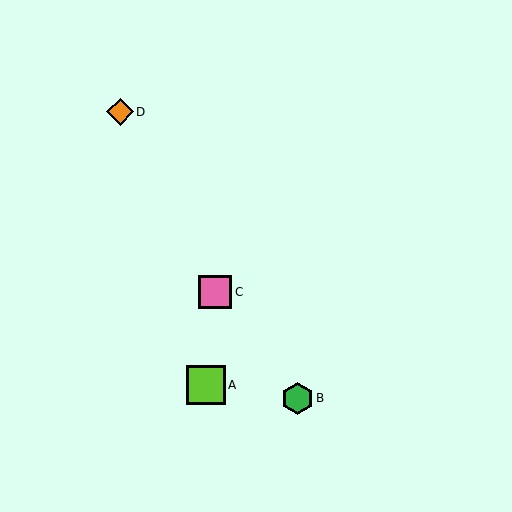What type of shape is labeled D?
Shape D is an orange diamond.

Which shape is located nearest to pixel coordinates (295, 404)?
The green hexagon (labeled B) at (297, 398) is nearest to that location.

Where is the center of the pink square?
The center of the pink square is at (215, 292).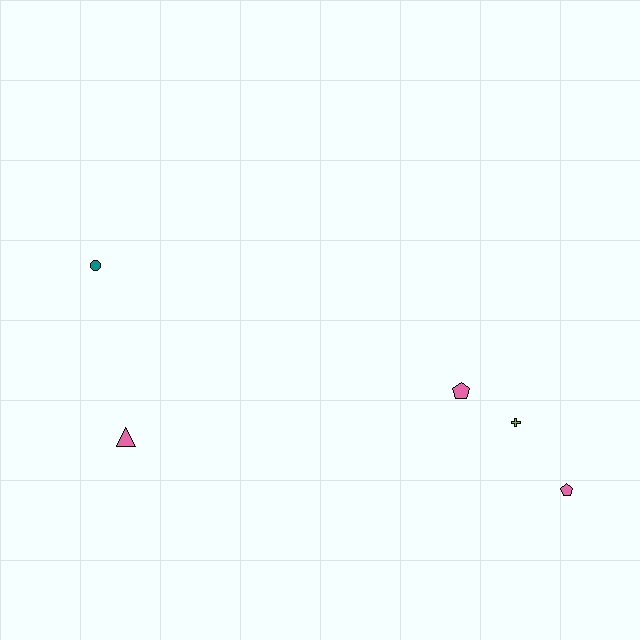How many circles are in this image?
There is 1 circle.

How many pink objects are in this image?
There are 3 pink objects.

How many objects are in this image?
There are 5 objects.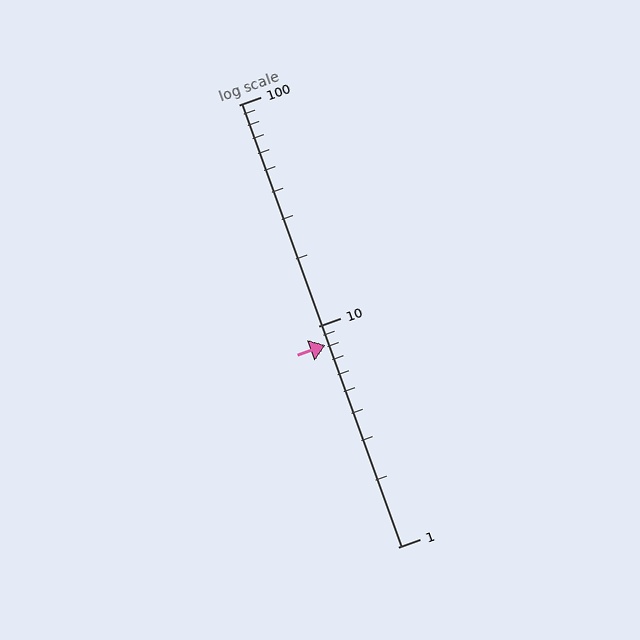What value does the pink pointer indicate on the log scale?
The pointer indicates approximately 8.2.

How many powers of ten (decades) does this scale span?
The scale spans 2 decades, from 1 to 100.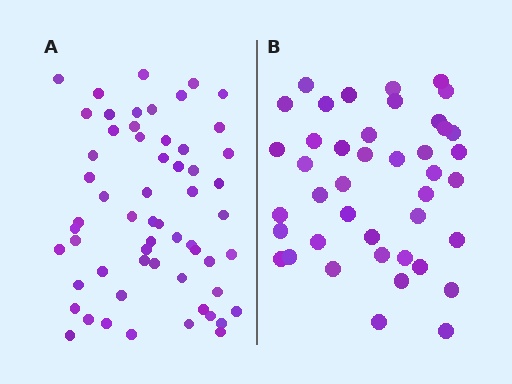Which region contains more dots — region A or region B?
Region A (the left region) has more dots.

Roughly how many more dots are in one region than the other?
Region A has approximately 15 more dots than region B.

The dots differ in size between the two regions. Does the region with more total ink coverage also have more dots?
No. Region B has more total ink coverage because its dots are larger, but region A actually contains more individual dots. Total area can be misleading — the number of items is what matters here.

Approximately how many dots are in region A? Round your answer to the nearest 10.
About 60 dots. (The exact count is 59, which rounds to 60.)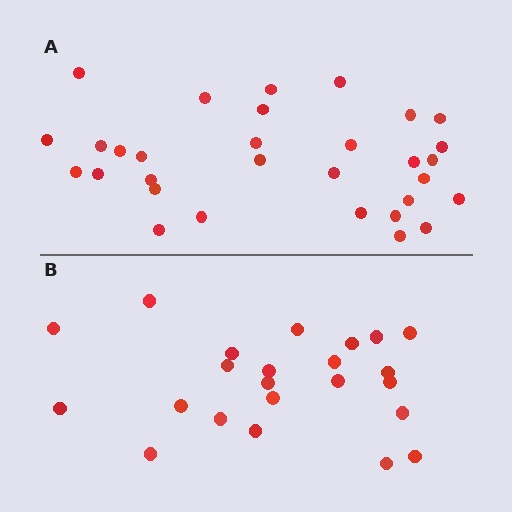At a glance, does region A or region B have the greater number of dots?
Region A (the top region) has more dots.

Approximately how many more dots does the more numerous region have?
Region A has roughly 8 or so more dots than region B.